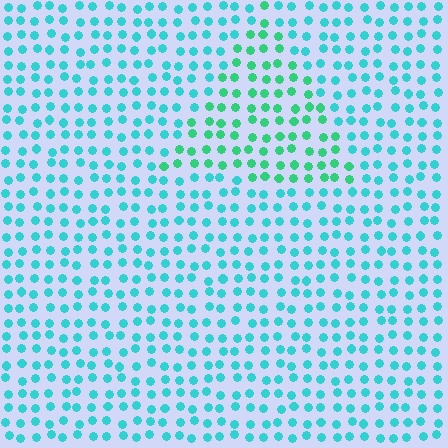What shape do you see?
I see a triangle.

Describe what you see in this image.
The image is filled with small cyan elements in a uniform arrangement. A triangle-shaped region is visible where the elements are tinted to a slightly different hue, forming a subtle color boundary.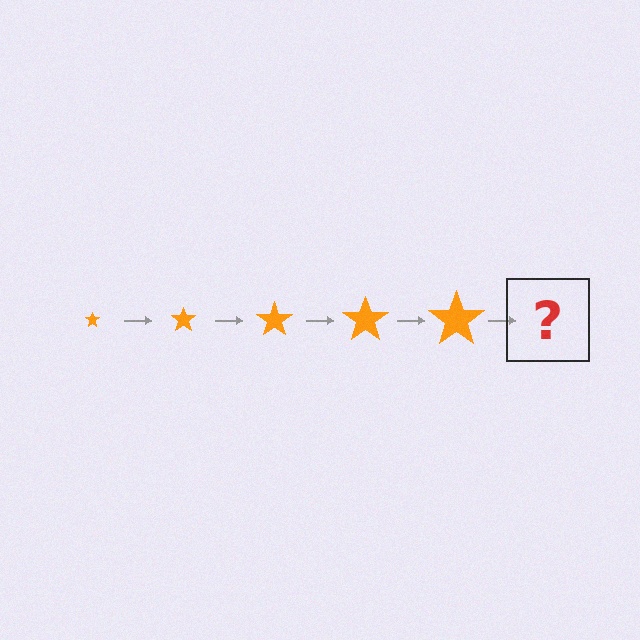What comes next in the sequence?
The next element should be an orange star, larger than the previous one.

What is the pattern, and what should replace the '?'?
The pattern is that the star gets progressively larger each step. The '?' should be an orange star, larger than the previous one.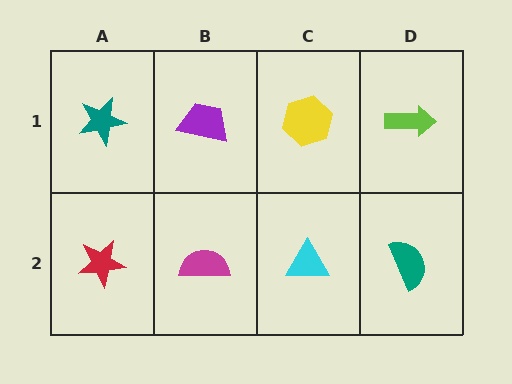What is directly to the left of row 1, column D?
A yellow hexagon.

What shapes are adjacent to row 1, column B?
A magenta semicircle (row 2, column B), a teal star (row 1, column A), a yellow hexagon (row 1, column C).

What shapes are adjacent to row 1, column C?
A cyan triangle (row 2, column C), a purple trapezoid (row 1, column B), a lime arrow (row 1, column D).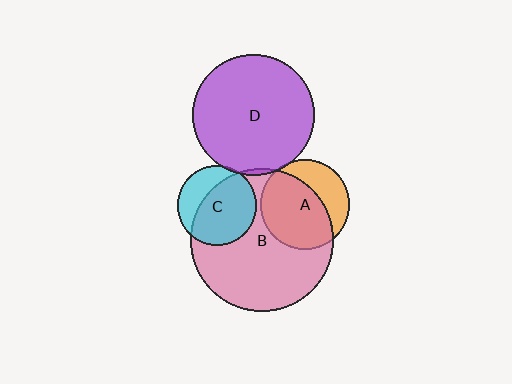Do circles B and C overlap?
Yes.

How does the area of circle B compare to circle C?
Approximately 3.2 times.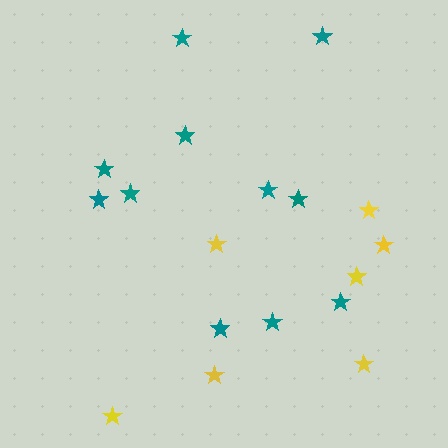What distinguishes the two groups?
There are 2 groups: one group of teal stars (11) and one group of yellow stars (7).